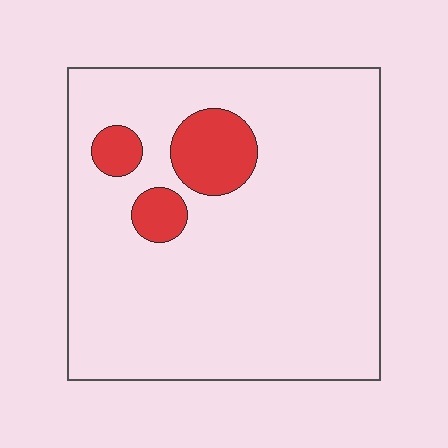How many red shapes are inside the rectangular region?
3.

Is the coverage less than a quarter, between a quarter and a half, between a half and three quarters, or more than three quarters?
Less than a quarter.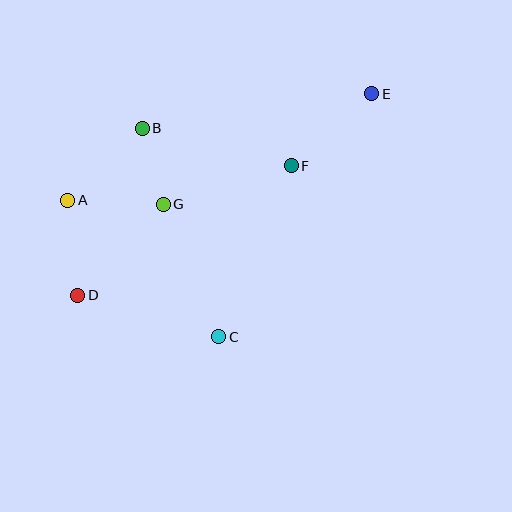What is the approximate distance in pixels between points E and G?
The distance between E and G is approximately 236 pixels.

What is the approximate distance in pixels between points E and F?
The distance between E and F is approximately 108 pixels.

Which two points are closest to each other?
Points B and G are closest to each other.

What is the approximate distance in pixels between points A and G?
The distance between A and G is approximately 95 pixels.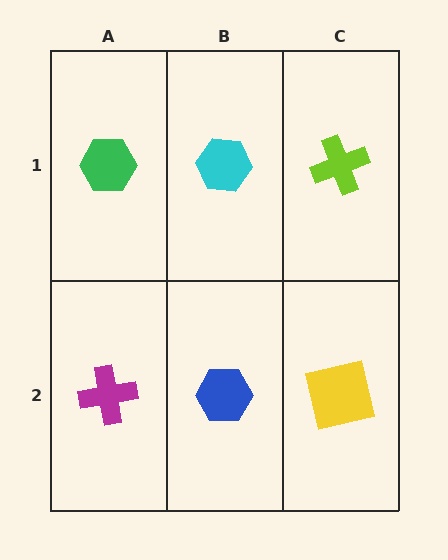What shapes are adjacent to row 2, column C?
A lime cross (row 1, column C), a blue hexagon (row 2, column B).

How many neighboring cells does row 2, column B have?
3.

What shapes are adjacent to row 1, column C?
A yellow square (row 2, column C), a cyan hexagon (row 1, column B).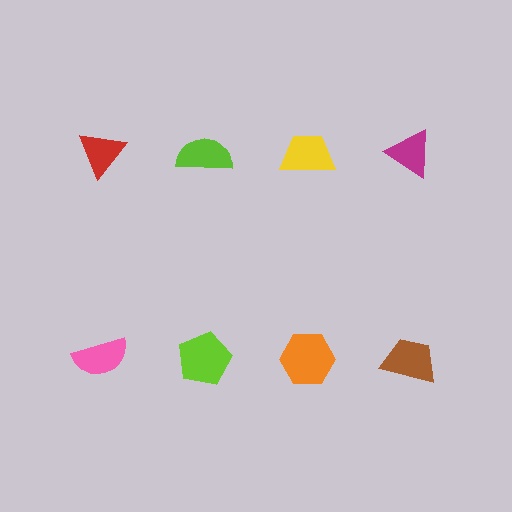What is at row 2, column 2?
A lime pentagon.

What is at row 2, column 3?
An orange hexagon.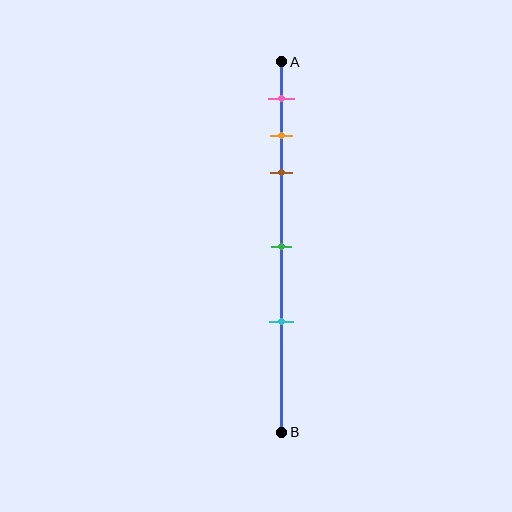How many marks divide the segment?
There are 5 marks dividing the segment.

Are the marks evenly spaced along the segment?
No, the marks are not evenly spaced.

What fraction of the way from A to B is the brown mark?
The brown mark is approximately 30% (0.3) of the way from A to B.